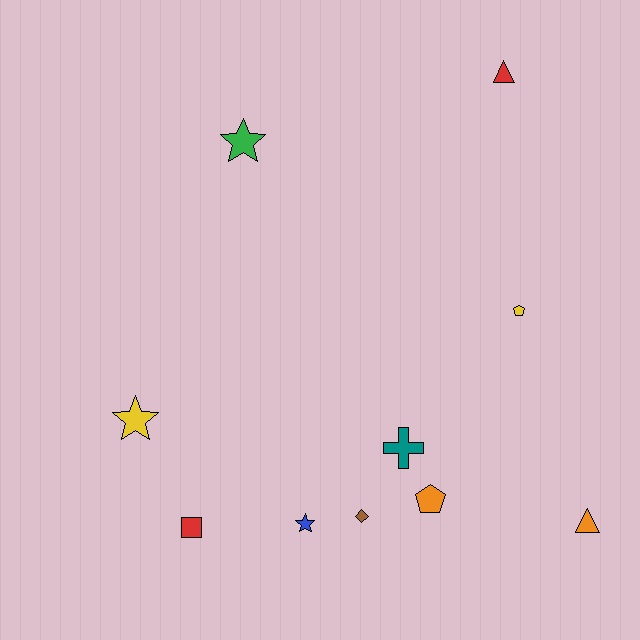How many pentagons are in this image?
There are 2 pentagons.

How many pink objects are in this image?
There are no pink objects.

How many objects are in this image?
There are 10 objects.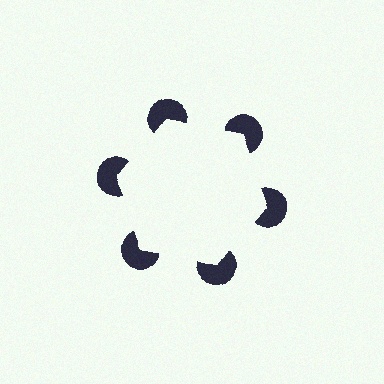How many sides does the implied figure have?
6 sides.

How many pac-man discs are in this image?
There are 6 — one at each vertex of the illusory hexagon.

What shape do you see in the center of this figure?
An illusory hexagon — its edges are inferred from the aligned wedge cuts in the pac-man discs, not physically drawn.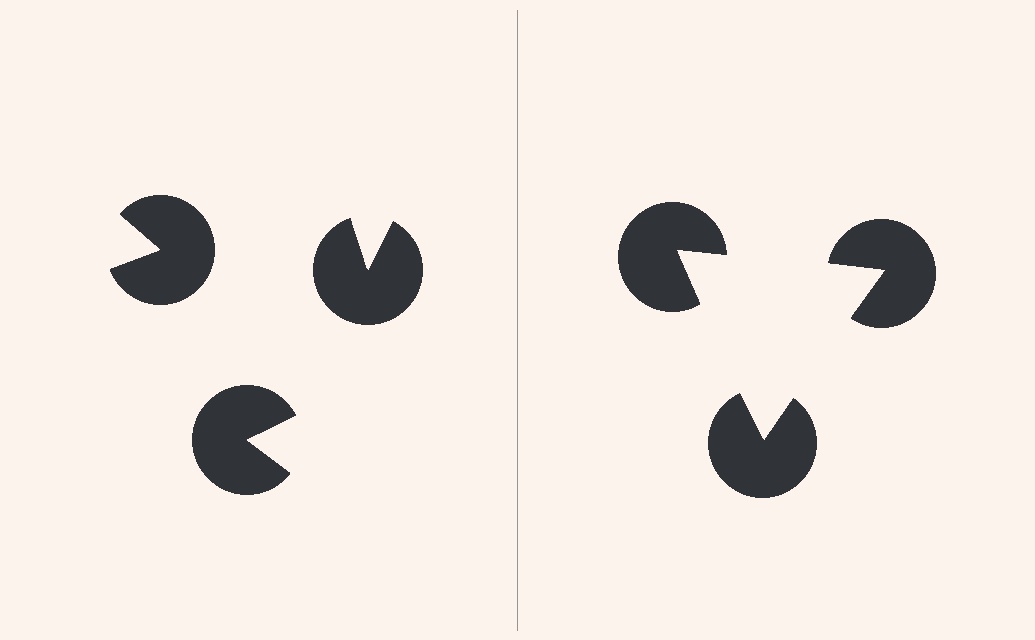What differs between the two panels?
The pac-man discs are positioned identically on both sides; only the wedge orientations differ. On the right they align to a triangle; on the left they are misaligned.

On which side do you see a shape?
An illusory triangle appears on the right side. On the left side the wedge cuts are rotated, so no coherent shape forms.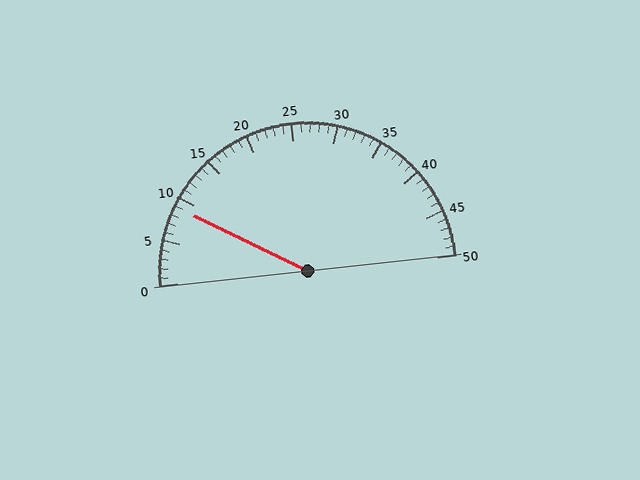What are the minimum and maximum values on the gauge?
The gauge ranges from 0 to 50.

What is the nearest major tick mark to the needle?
The nearest major tick mark is 10.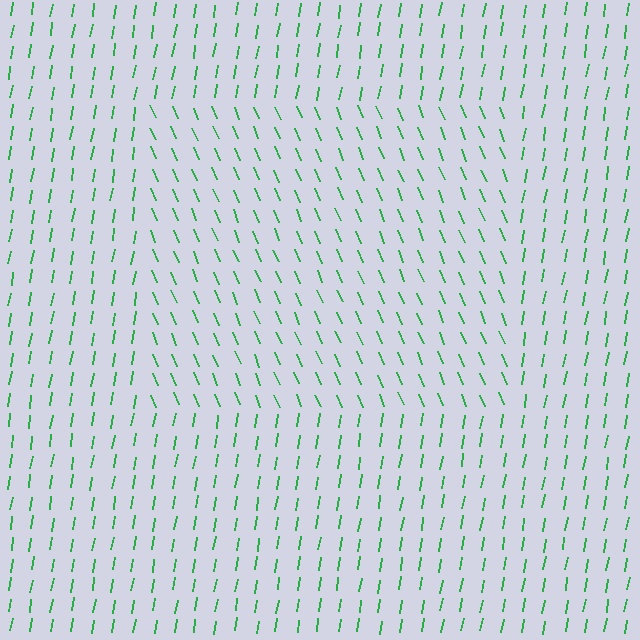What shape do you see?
I see a rectangle.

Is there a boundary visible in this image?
Yes, there is a texture boundary formed by a change in line orientation.